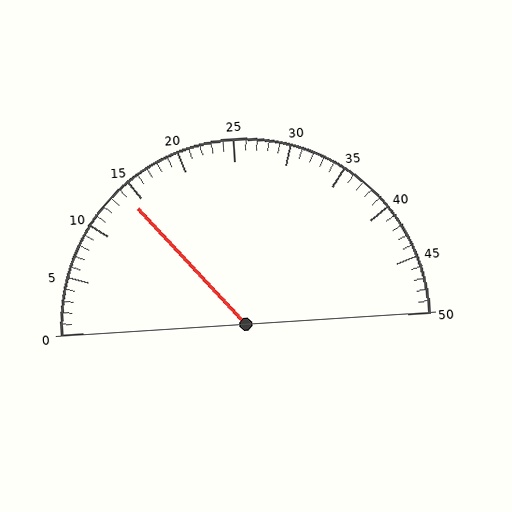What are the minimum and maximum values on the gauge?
The gauge ranges from 0 to 50.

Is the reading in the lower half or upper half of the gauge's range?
The reading is in the lower half of the range (0 to 50).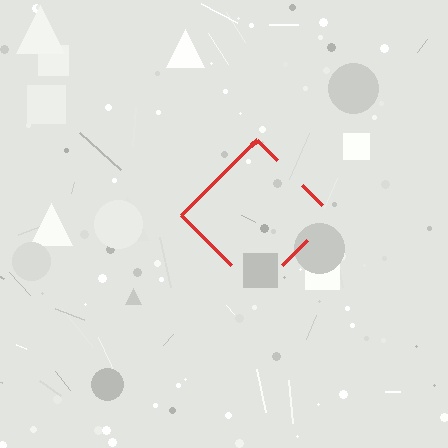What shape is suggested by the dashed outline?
The dashed outline suggests a diamond.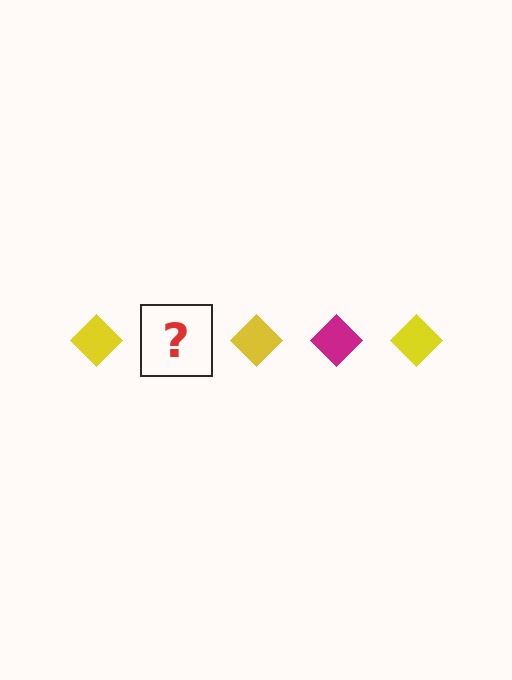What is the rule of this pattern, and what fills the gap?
The rule is that the pattern cycles through yellow, magenta diamonds. The gap should be filled with a magenta diamond.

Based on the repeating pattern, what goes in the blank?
The blank should be a magenta diamond.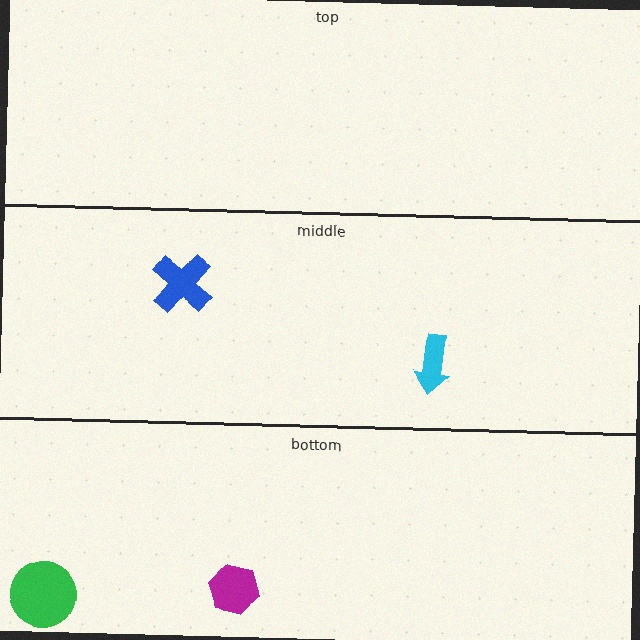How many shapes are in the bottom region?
2.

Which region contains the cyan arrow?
The middle region.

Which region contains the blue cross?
The middle region.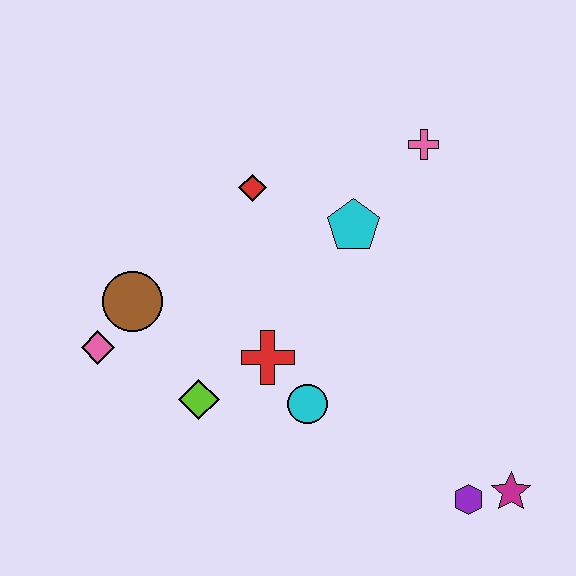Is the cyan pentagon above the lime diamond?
Yes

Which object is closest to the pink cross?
The cyan pentagon is closest to the pink cross.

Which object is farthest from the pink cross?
The pink diamond is farthest from the pink cross.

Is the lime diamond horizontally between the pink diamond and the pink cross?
Yes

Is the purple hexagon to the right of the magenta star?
No